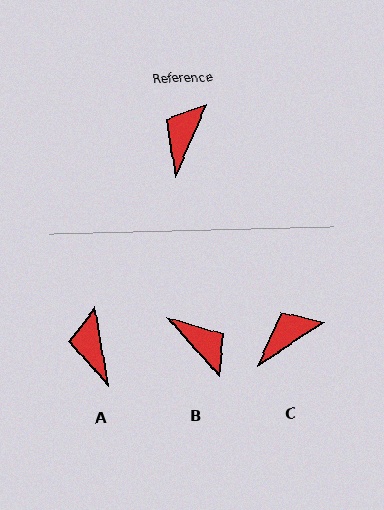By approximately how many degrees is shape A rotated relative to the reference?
Approximately 32 degrees counter-clockwise.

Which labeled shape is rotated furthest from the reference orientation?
B, about 115 degrees away.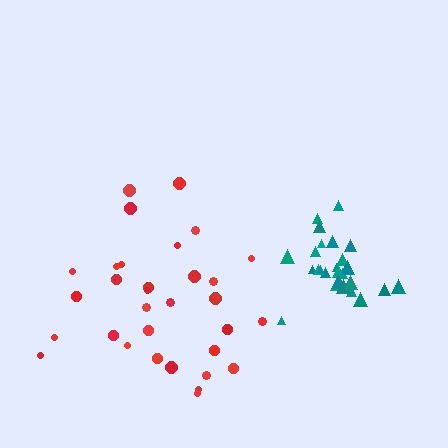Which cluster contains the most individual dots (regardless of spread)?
Red (33).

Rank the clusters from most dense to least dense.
teal, red.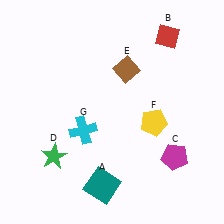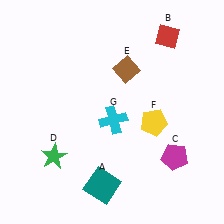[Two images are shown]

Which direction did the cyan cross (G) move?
The cyan cross (G) moved right.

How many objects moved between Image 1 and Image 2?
1 object moved between the two images.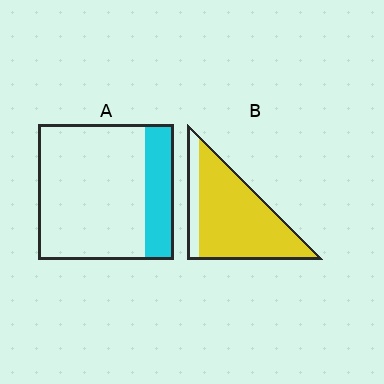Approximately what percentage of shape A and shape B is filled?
A is approximately 20% and B is approximately 85%.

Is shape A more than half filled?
No.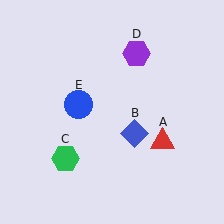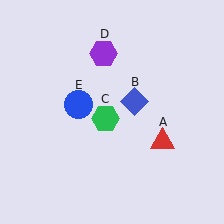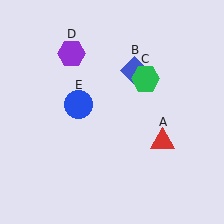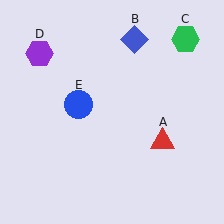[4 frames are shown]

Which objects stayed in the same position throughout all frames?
Red triangle (object A) and blue circle (object E) remained stationary.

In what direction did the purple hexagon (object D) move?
The purple hexagon (object D) moved left.